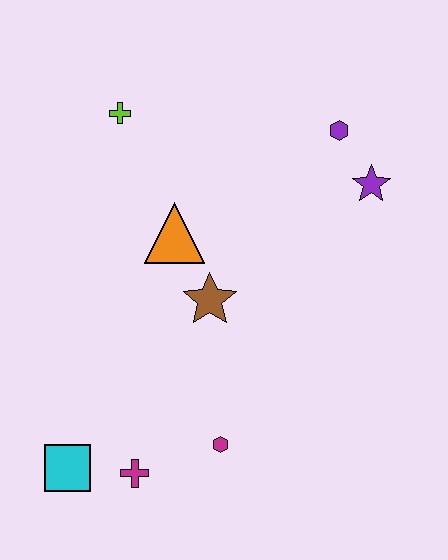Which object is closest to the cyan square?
The magenta cross is closest to the cyan square.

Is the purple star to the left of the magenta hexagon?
No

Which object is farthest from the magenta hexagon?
The lime cross is farthest from the magenta hexagon.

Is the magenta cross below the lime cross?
Yes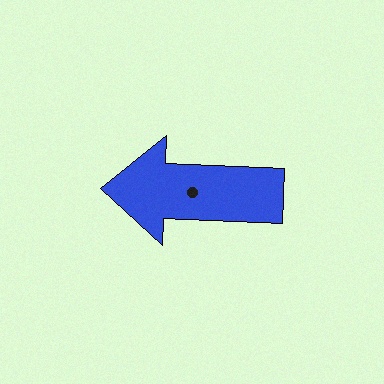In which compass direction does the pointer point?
West.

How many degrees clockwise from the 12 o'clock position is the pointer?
Approximately 272 degrees.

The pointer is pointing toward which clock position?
Roughly 9 o'clock.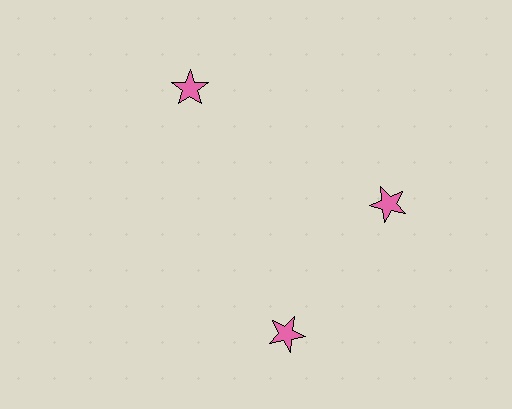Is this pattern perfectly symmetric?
No. The 3 pink stars are arranged in a ring, but one element near the 7 o'clock position is rotated out of alignment along the ring, breaking the 3-fold rotational symmetry.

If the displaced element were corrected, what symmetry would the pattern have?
It would have 3-fold rotational symmetry — the pattern would map onto itself every 120 degrees.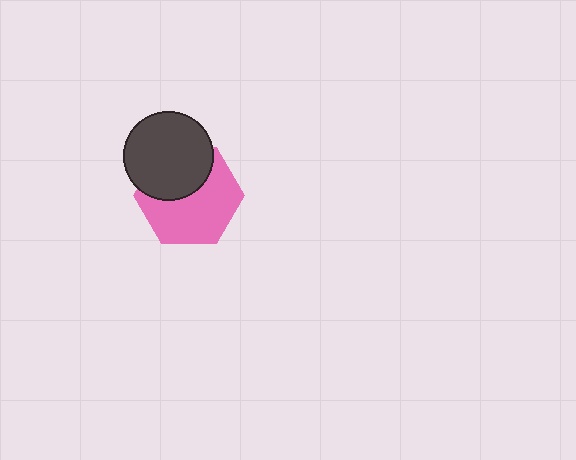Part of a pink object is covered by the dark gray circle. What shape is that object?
It is a hexagon.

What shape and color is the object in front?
The object in front is a dark gray circle.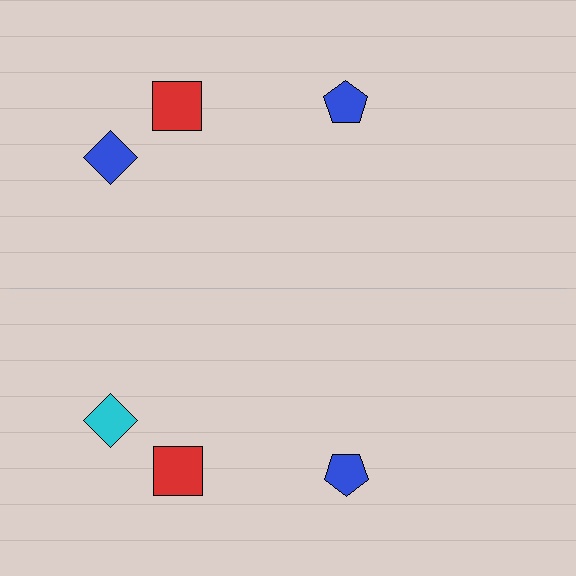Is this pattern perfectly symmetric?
No, the pattern is not perfectly symmetric. The cyan diamond on the bottom side breaks the symmetry — its mirror counterpart is blue.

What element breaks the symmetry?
The cyan diamond on the bottom side breaks the symmetry — its mirror counterpart is blue.